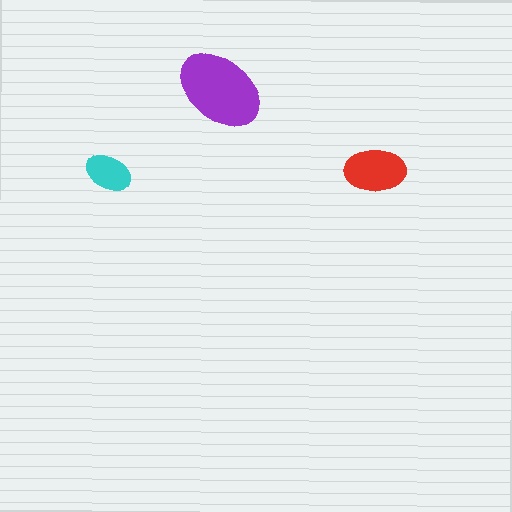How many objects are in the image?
There are 3 objects in the image.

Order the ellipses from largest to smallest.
the purple one, the red one, the cyan one.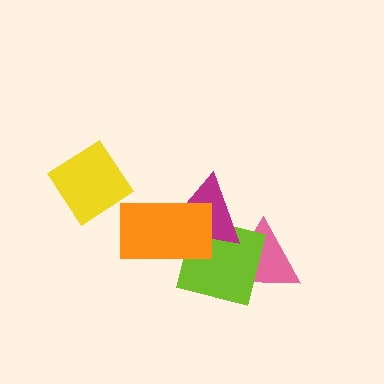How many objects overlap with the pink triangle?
2 objects overlap with the pink triangle.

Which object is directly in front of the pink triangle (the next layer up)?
The lime square is directly in front of the pink triangle.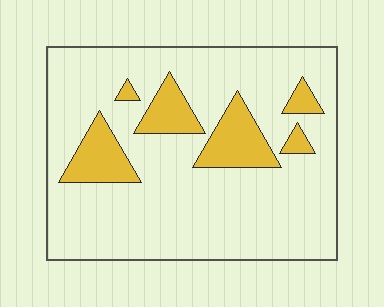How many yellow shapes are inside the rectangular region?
6.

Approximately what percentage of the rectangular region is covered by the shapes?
Approximately 15%.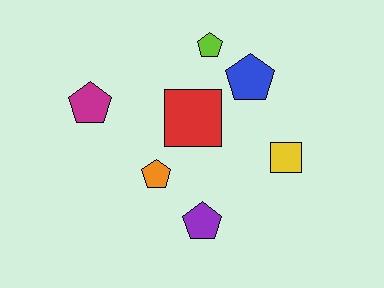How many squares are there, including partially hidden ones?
There are 2 squares.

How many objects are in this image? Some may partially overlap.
There are 7 objects.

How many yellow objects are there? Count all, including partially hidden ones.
There is 1 yellow object.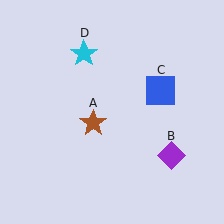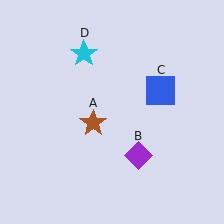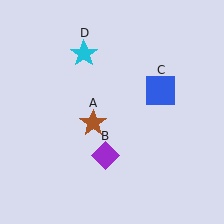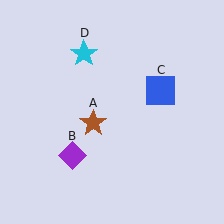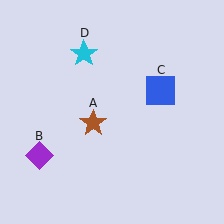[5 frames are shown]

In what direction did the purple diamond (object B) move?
The purple diamond (object B) moved left.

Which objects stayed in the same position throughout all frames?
Brown star (object A) and blue square (object C) and cyan star (object D) remained stationary.